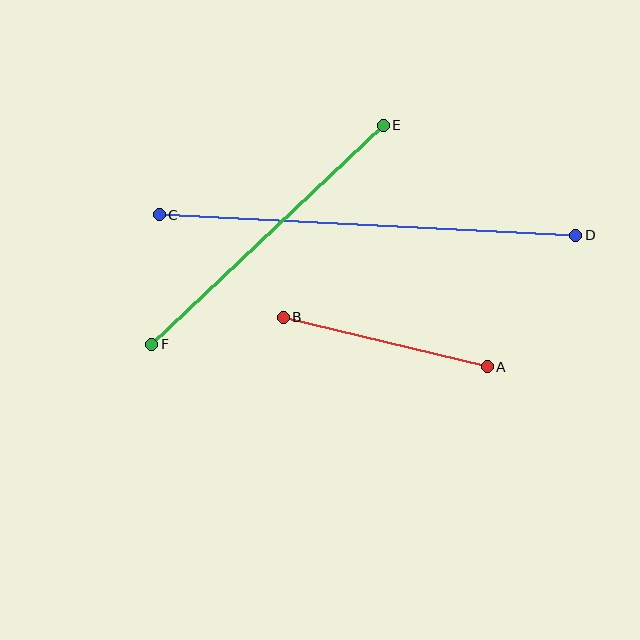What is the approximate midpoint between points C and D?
The midpoint is at approximately (367, 225) pixels.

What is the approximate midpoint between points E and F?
The midpoint is at approximately (267, 235) pixels.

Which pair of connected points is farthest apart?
Points C and D are farthest apart.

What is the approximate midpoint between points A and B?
The midpoint is at approximately (385, 342) pixels.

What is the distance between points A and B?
The distance is approximately 210 pixels.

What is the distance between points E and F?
The distance is approximately 319 pixels.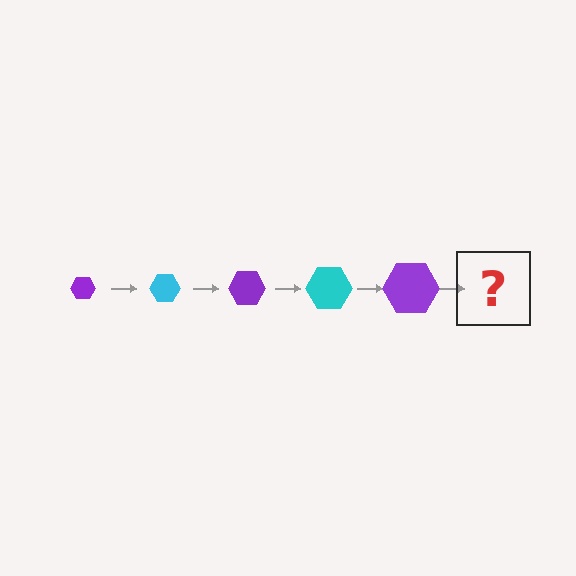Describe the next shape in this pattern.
It should be a cyan hexagon, larger than the previous one.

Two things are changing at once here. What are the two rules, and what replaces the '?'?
The two rules are that the hexagon grows larger each step and the color cycles through purple and cyan. The '?' should be a cyan hexagon, larger than the previous one.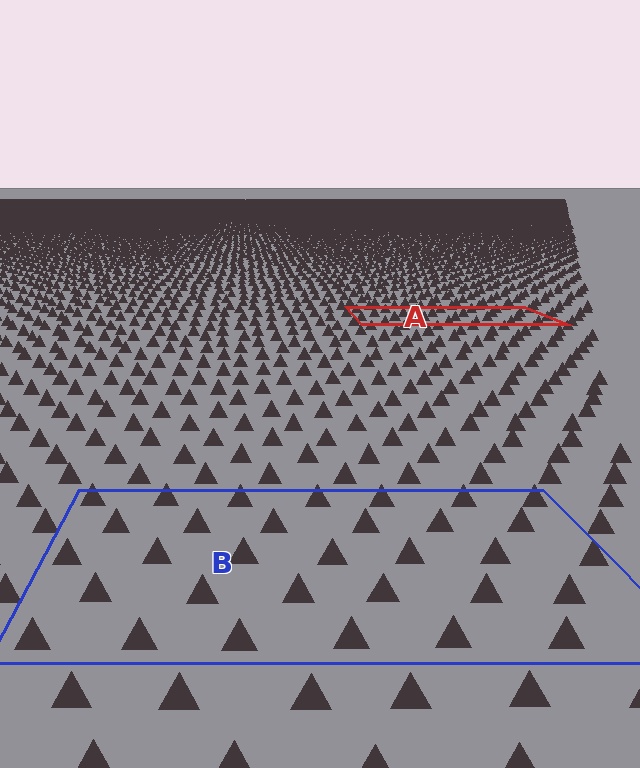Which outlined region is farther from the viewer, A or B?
Region A is farther from the viewer — the texture elements inside it appear smaller and more densely packed.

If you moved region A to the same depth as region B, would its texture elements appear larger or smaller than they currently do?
They would appear larger. At a closer depth, the same texture elements are projected at a bigger on-screen size.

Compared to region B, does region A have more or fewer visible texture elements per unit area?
Region A has more texture elements per unit area — they are packed more densely because it is farther away.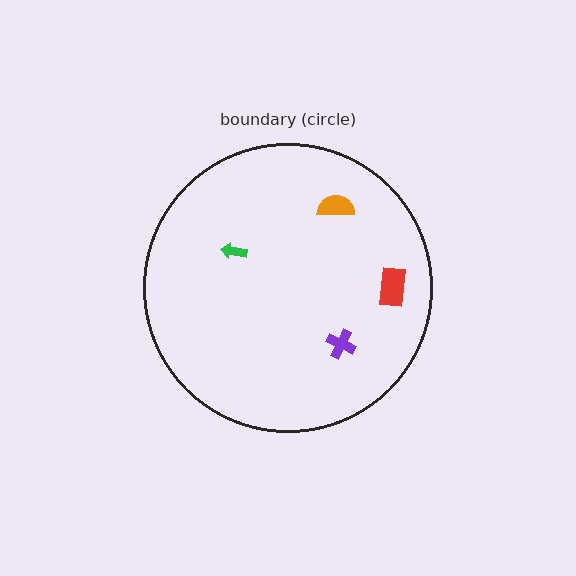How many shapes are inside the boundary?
4 inside, 0 outside.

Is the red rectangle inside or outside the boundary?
Inside.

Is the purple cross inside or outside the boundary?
Inside.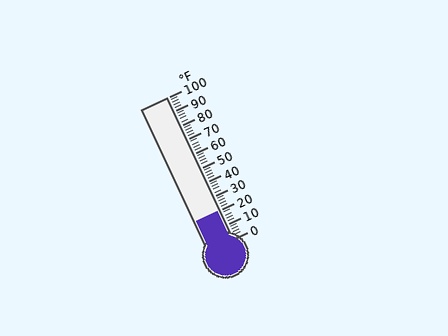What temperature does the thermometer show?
The thermometer shows approximately 20°F.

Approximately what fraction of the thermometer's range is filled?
The thermometer is filled to approximately 20% of its range.